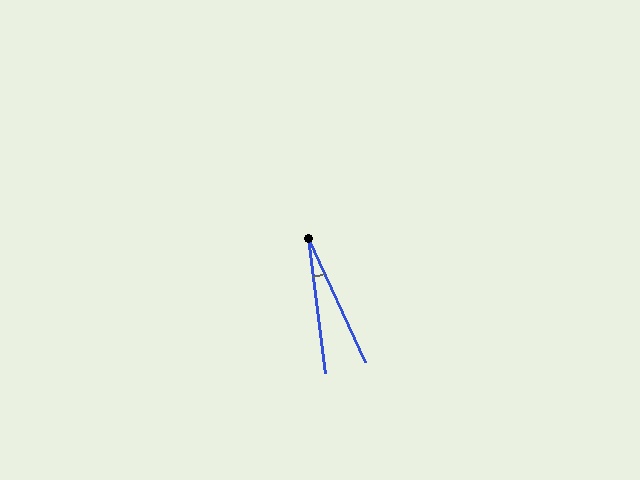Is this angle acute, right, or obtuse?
It is acute.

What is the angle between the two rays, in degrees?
Approximately 17 degrees.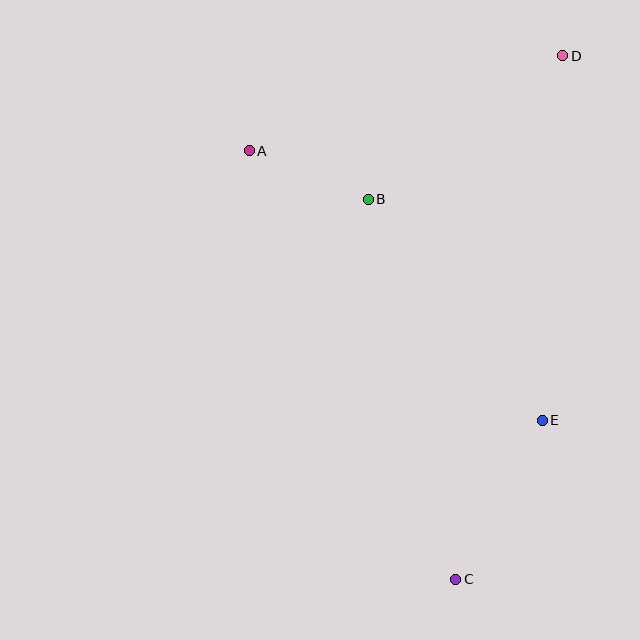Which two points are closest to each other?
Points A and B are closest to each other.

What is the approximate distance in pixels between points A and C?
The distance between A and C is approximately 476 pixels.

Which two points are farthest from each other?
Points C and D are farthest from each other.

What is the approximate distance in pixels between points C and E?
The distance between C and E is approximately 181 pixels.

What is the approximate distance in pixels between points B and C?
The distance between B and C is approximately 390 pixels.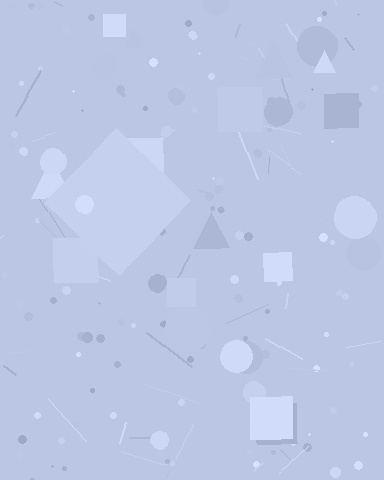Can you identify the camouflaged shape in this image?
The camouflaged shape is a diamond.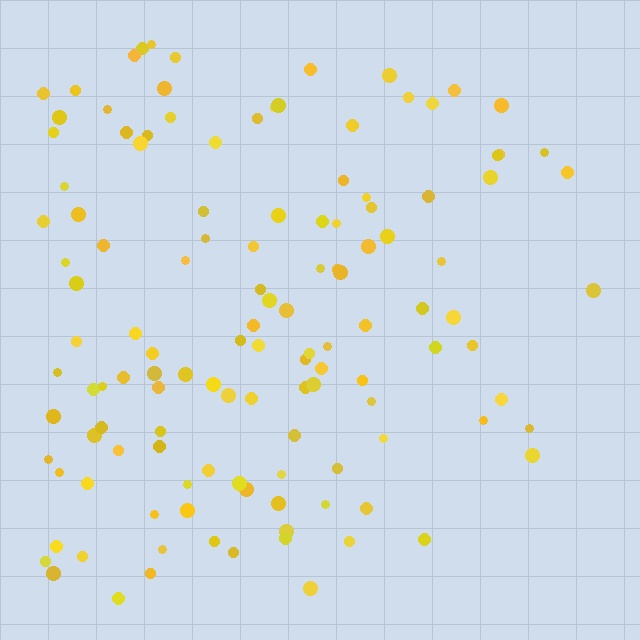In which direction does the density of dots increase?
From right to left, with the left side densest.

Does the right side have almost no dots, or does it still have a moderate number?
Still a moderate number, just noticeably fewer than the left.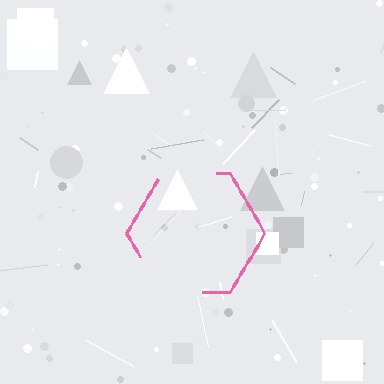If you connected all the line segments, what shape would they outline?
They would outline a hexagon.